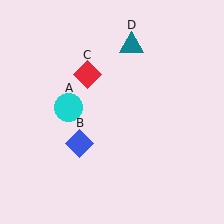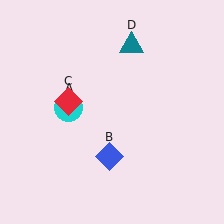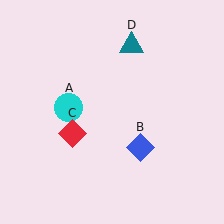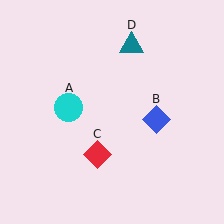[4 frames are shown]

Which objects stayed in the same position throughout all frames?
Cyan circle (object A) and teal triangle (object D) remained stationary.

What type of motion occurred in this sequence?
The blue diamond (object B), red diamond (object C) rotated counterclockwise around the center of the scene.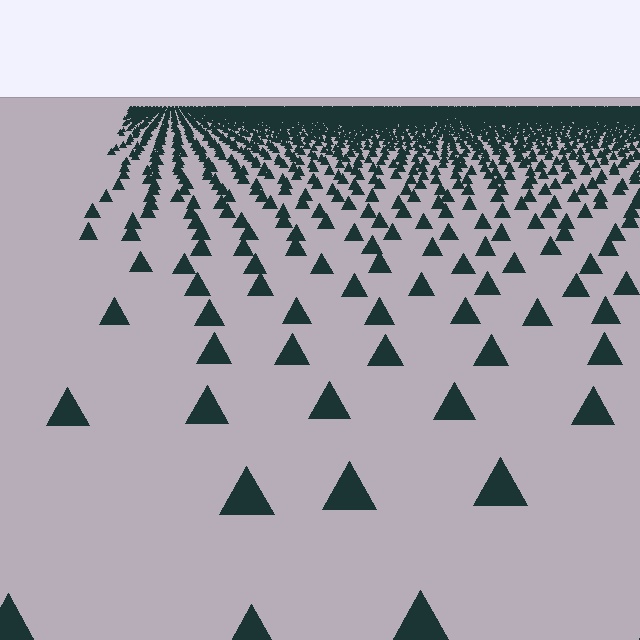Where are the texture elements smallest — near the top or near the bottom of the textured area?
Near the top.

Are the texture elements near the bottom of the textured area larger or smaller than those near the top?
Larger. Near the bottom, elements are closer to the viewer and appear at a bigger on-screen size.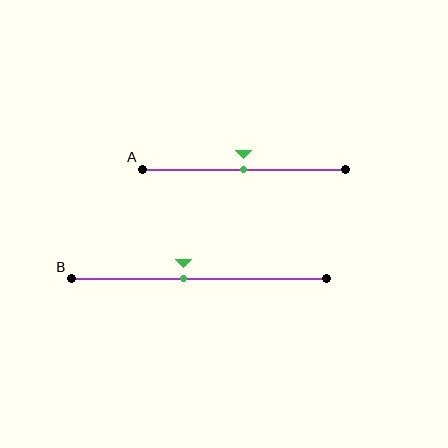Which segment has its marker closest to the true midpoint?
Segment A has its marker closest to the true midpoint.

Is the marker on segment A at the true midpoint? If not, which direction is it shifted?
Yes, the marker on segment A is at the true midpoint.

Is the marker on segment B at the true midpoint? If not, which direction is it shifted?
No, the marker on segment B is shifted to the left by about 6% of the segment length.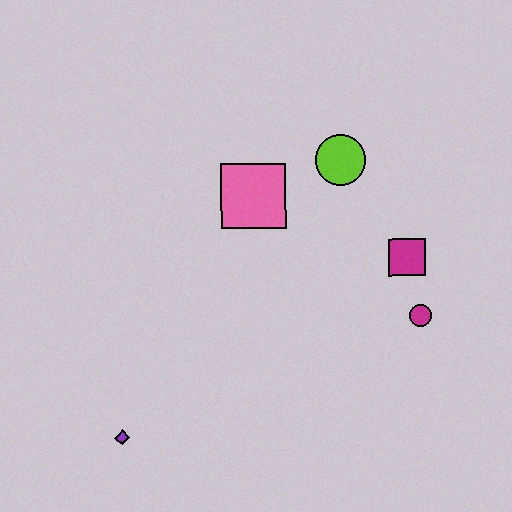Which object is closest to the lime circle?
The pink square is closest to the lime circle.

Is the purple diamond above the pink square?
No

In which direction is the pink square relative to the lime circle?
The pink square is to the left of the lime circle.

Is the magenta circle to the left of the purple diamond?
No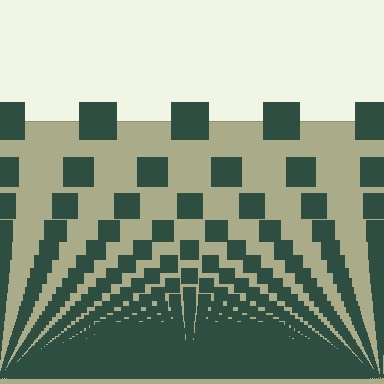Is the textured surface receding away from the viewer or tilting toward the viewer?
The surface appears to tilt toward the viewer. Texture elements get larger and sparser toward the top.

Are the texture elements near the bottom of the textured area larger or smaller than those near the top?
Smaller. The gradient is inverted — elements near the bottom are smaller and denser.